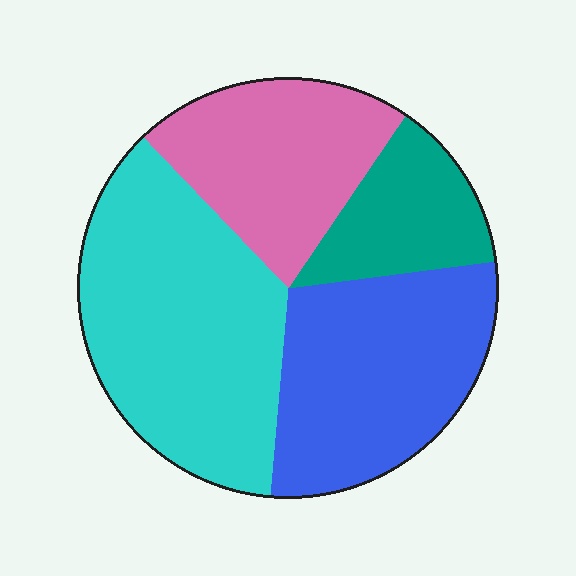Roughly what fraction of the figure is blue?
Blue takes up between a quarter and a half of the figure.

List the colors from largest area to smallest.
From largest to smallest: cyan, blue, pink, teal.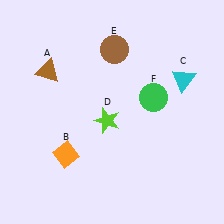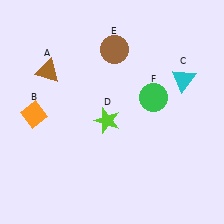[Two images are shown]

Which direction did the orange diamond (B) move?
The orange diamond (B) moved up.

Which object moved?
The orange diamond (B) moved up.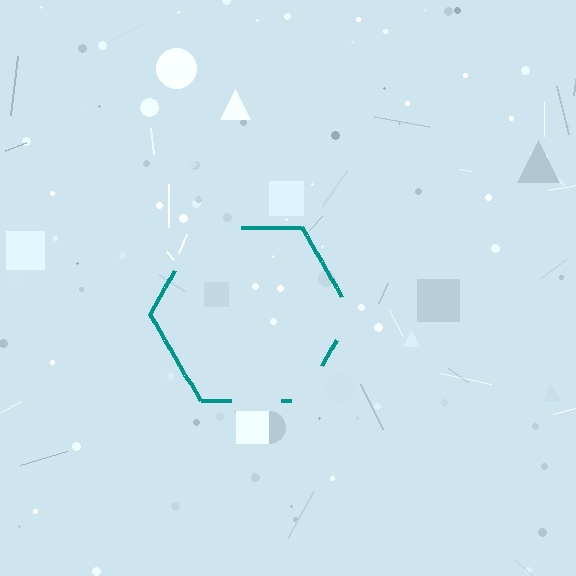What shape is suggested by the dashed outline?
The dashed outline suggests a hexagon.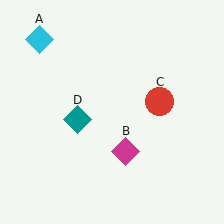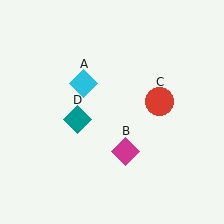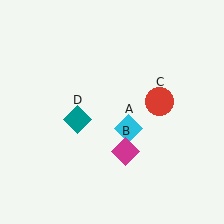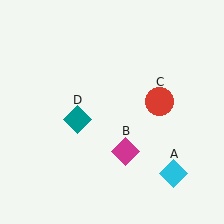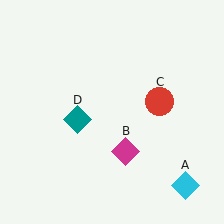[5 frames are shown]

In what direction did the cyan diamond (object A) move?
The cyan diamond (object A) moved down and to the right.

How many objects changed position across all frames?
1 object changed position: cyan diamond (object A).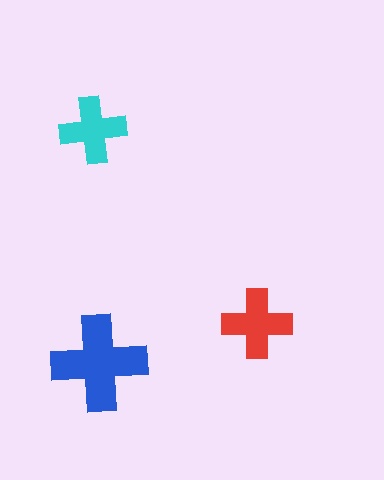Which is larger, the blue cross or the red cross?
The blue one.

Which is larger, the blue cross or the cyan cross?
The blue one.